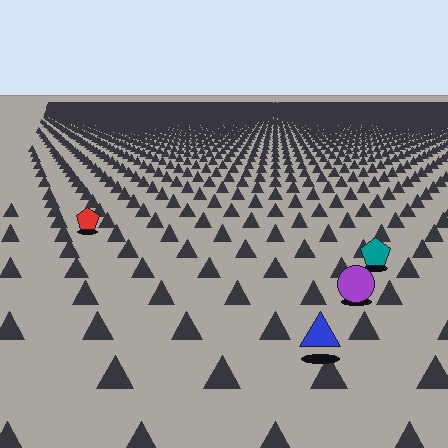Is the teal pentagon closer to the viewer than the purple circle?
No. The purple circle is closer — you can tell from the texture gradient: the ground texture is coarser near it.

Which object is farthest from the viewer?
The red pentagon is farthest from the viewer. It appears smaller and the ground texture around it is denser.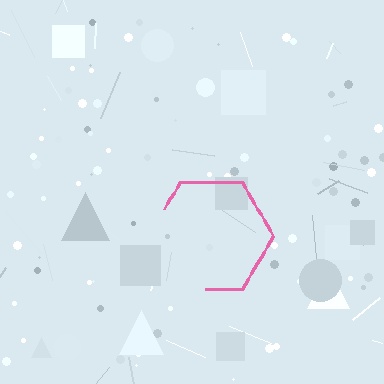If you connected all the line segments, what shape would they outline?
They would outline a hexagon.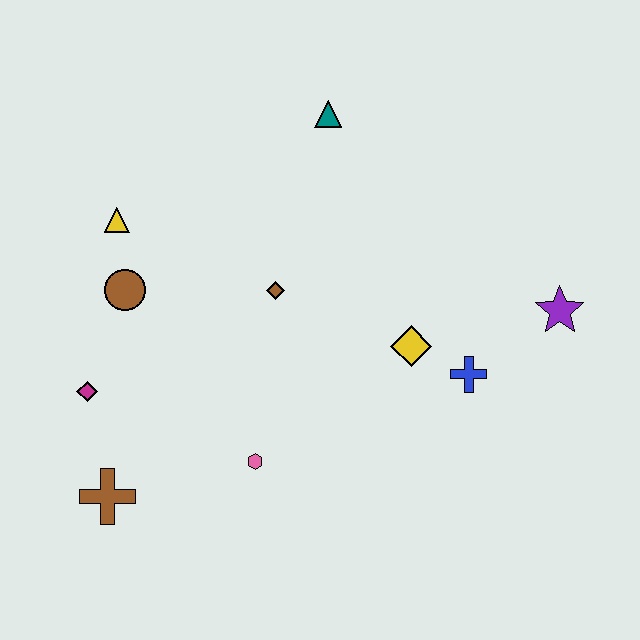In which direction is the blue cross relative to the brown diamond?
The blue cross is to the right of the brown diamond.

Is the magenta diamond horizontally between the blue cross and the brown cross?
No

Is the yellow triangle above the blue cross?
Yes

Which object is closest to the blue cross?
The yellow diamond is closest to the blue cross.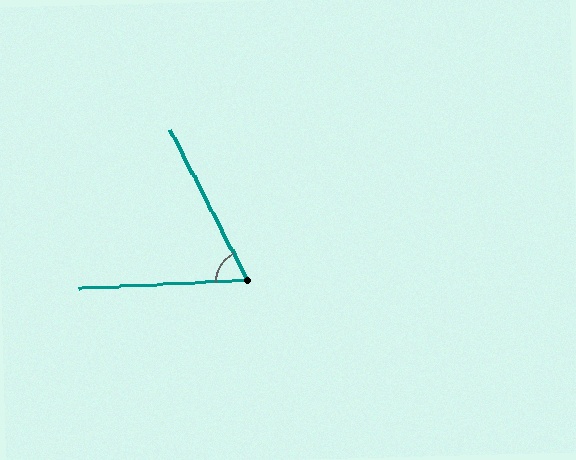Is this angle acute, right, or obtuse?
It is acute.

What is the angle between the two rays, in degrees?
Approximately 66 degrees.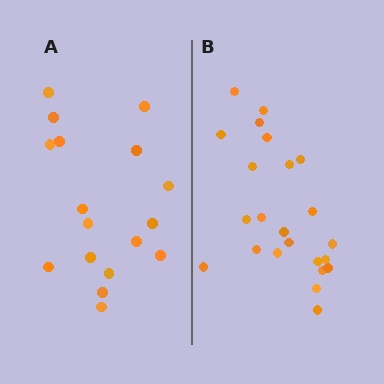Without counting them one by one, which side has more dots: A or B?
Region B (the right region) has more dots.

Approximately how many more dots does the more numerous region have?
Region B has about 6 more dots than region A.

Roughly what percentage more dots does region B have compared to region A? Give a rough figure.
About 35% more.